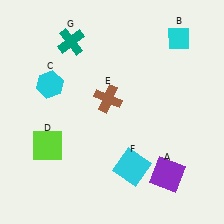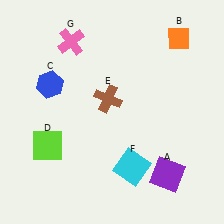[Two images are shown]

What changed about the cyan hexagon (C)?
In Image 1, C is cyan. In Image 2, it changed to blue.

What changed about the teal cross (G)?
In Image 1, G is teal. In Image 2, it changed to pink.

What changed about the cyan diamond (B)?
In Image 1, B is cyan. In Image 2, it changed to orange.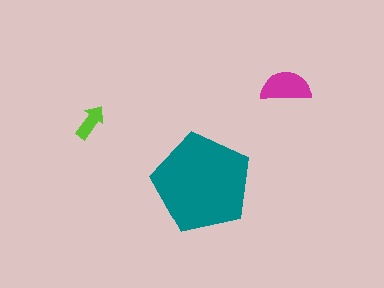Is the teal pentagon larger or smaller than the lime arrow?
Larger.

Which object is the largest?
The teal pentagon.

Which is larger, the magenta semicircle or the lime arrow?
The magenta semicircle.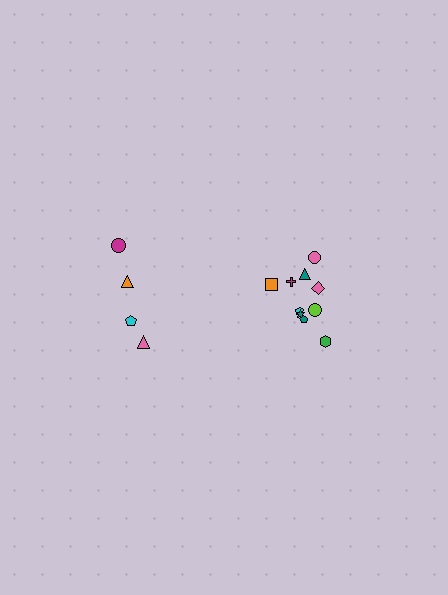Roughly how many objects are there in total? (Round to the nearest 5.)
Roughly 15 objects in total.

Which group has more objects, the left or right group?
The right group.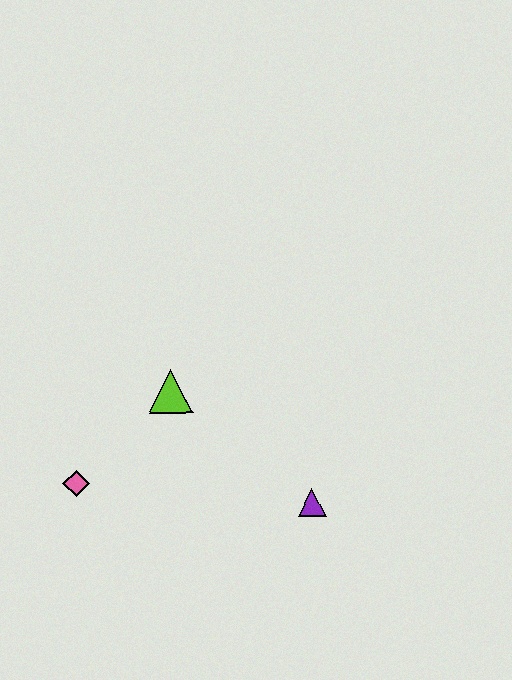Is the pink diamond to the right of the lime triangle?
No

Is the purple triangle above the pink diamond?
No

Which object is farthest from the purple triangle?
The pink diamond is farthest from the purple triangle.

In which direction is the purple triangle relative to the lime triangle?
The purple triangle is to the right of the lime triangle.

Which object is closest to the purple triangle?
The lime triangle is closest to the purple triangle.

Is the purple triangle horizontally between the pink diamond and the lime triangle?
No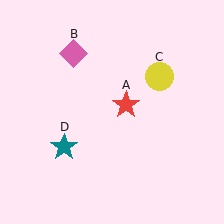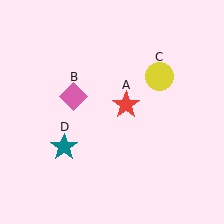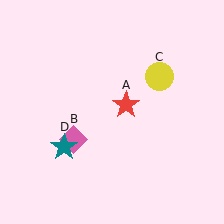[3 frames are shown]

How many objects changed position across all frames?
1 object changed position: pink diamond (object B).